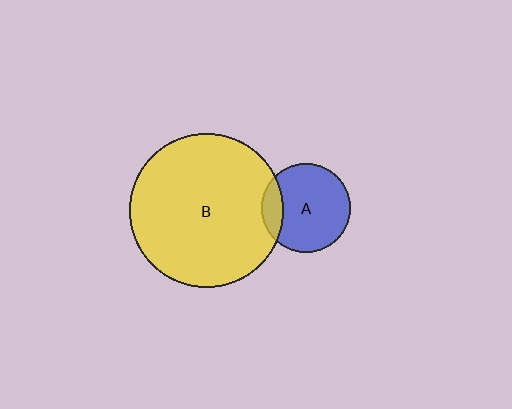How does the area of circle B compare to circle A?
Approximately 3.0 times.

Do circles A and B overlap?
Yes.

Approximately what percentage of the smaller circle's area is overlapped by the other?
Approximately 15%.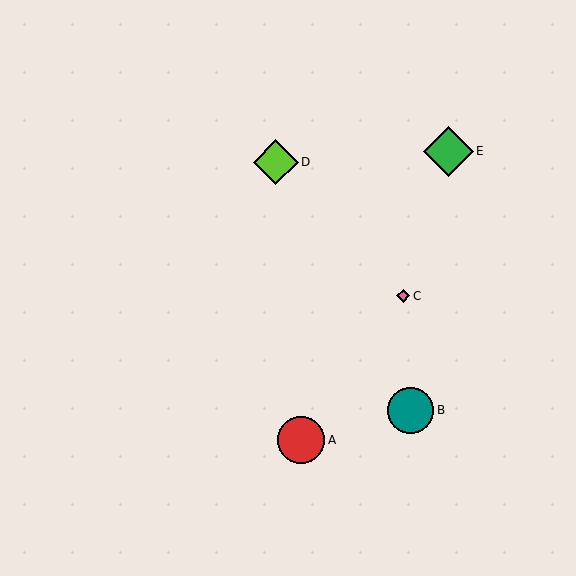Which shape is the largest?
The green diamond (labeled E) is the largest.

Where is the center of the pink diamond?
The center of the pink diamond is at (403, 296).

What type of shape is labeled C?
Shape C is a pink diamond.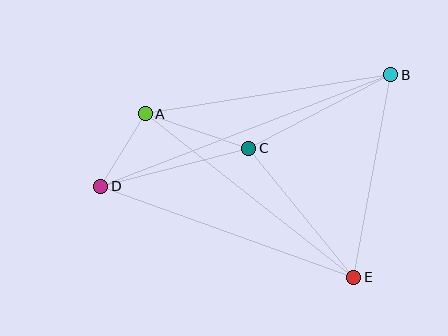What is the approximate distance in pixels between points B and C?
The distance between B and C is approximately 160 pixels.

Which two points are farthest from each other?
Points B and D are farthest from each other.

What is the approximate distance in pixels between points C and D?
The distance between C and D is approximately 153 pixels.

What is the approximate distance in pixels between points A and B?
The distance between A and B is approximately 249 pixels.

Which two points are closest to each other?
Points A and D are closest to each other.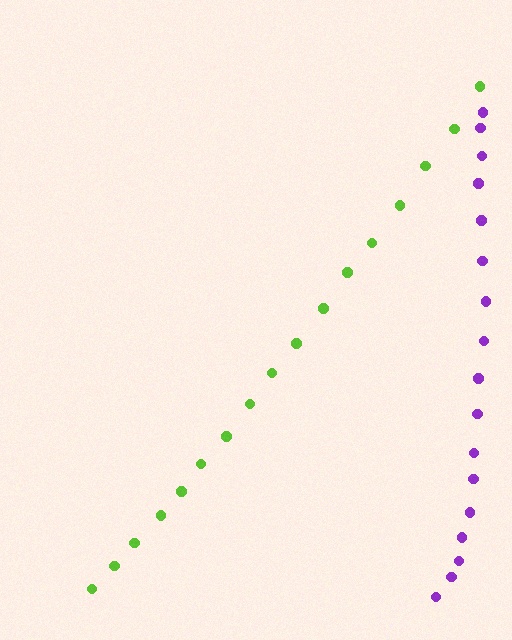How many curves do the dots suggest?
There are 2 distinct paths.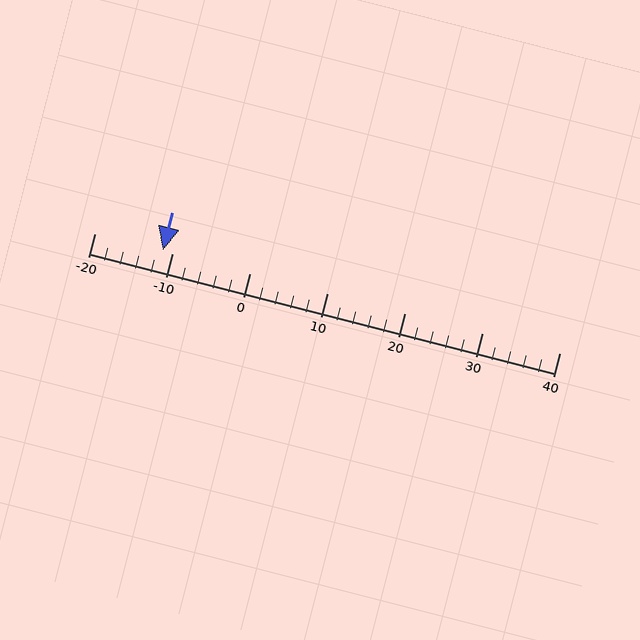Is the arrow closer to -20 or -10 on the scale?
The arrow is closer to -10.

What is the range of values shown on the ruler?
The ruler shows values from -20 to 40.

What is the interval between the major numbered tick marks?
The major tick marks are spaced 10 units apart.